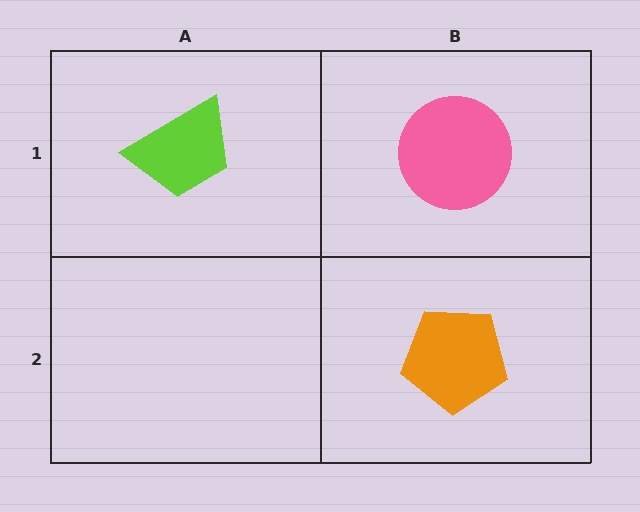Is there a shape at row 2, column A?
No, that cell is empty.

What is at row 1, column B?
A pink circle.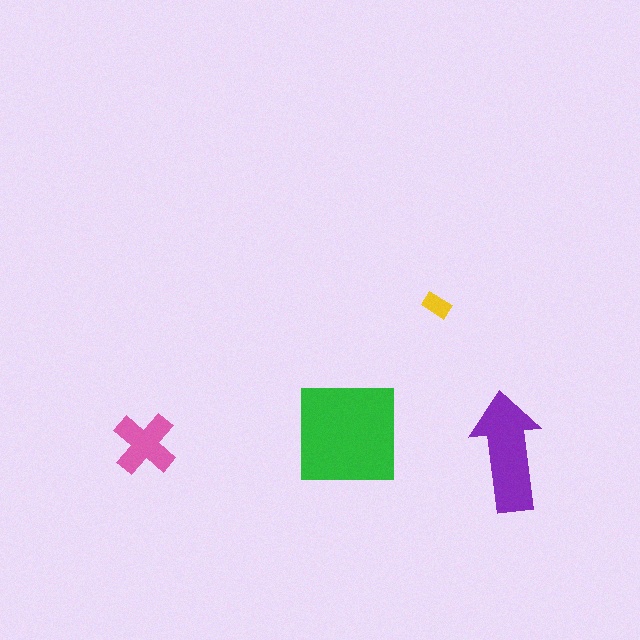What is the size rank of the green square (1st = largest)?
1st.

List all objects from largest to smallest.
The green square, the purple arrow, the pink cross, the yellow rectangle.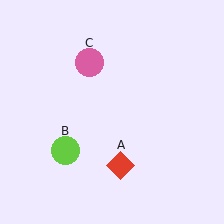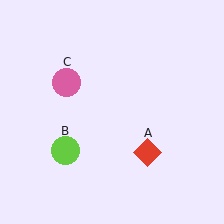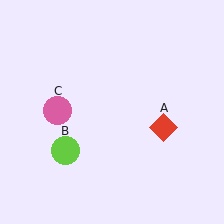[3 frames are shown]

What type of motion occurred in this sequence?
The red diamond (object A), pink circle (object C) rotated counterclockwise around the center of the scene.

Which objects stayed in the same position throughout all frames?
Lime circle (object B) remained stationary.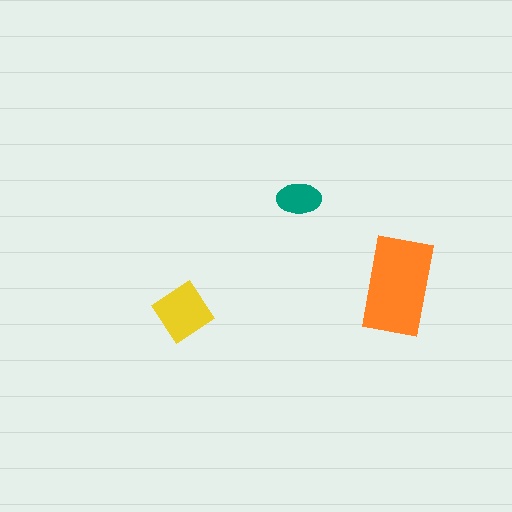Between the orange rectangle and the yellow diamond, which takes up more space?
The orange rectangle.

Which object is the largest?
The orange rectangle.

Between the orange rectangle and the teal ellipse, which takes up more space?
The orange rectangle.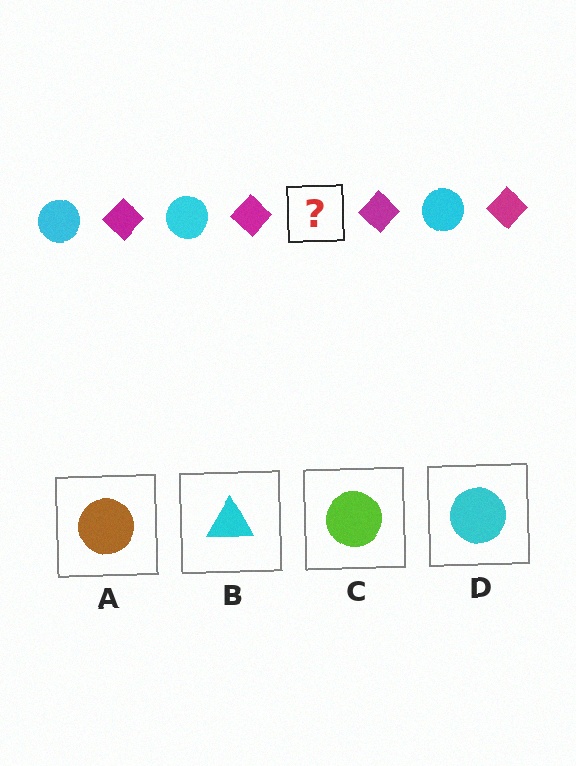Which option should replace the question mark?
Option D.